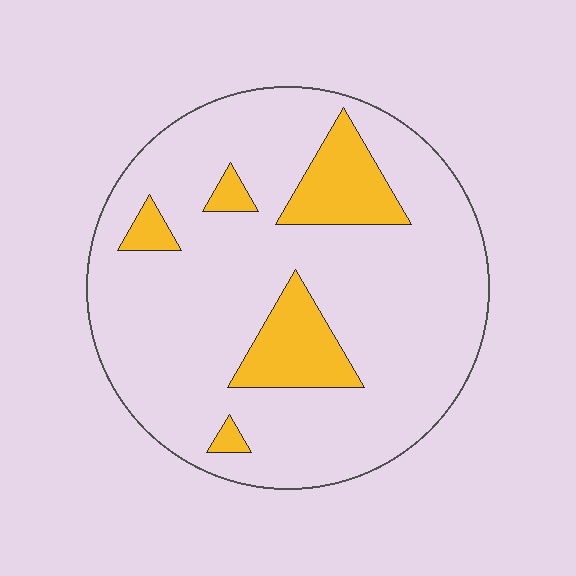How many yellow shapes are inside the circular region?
5.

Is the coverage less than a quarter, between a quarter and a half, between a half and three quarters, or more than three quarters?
Less than a quarter.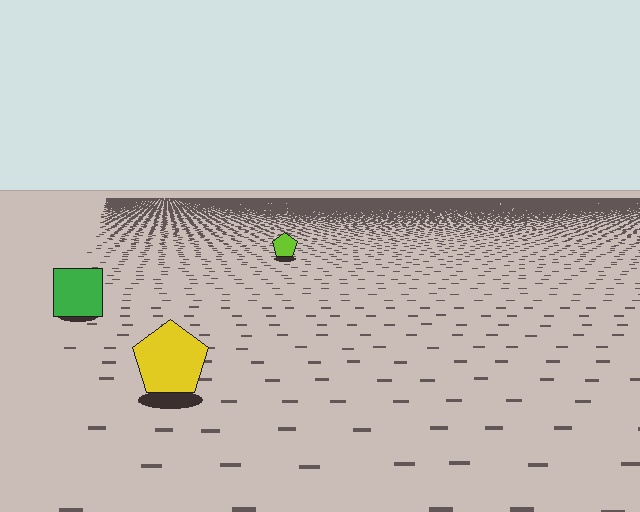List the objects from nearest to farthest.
From nearest to farthest: the yellow pentagon, the green square, the lime pentagon.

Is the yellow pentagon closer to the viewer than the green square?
Yes. The yellow pentagon is closer — you can tell from the texture gradient: the ground texture is coarser near it.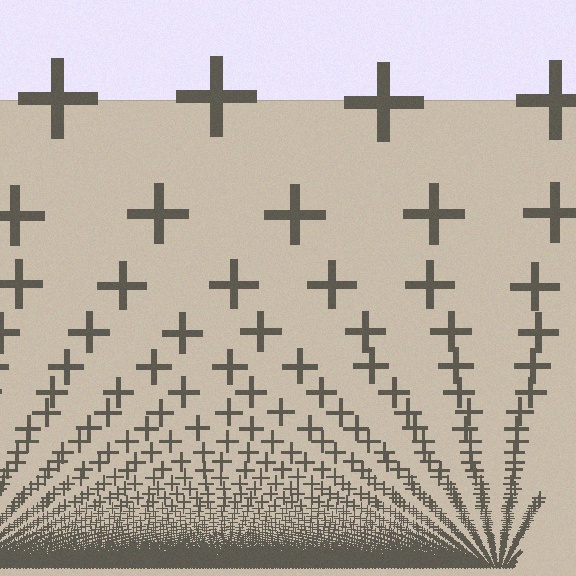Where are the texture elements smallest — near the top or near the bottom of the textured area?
Near the bottom.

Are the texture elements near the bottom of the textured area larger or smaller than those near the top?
Smaller. The gradient is inverted — elements near the bottom are smaller and denser.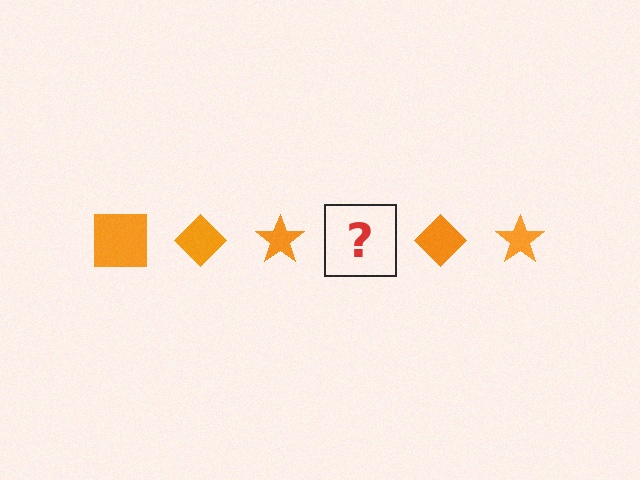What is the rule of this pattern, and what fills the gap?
The rule is that the pattern cycles through square, diamond, star shapes in orange. The gap should be filled with an orange square.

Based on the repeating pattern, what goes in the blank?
The blank should be an orange square.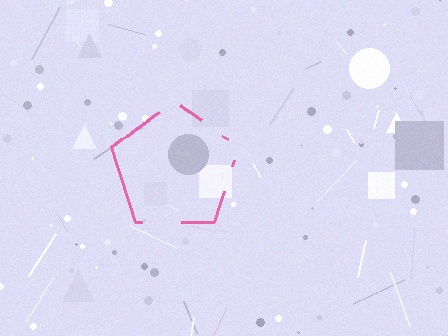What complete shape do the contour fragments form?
The contour fragments form a pentagon.